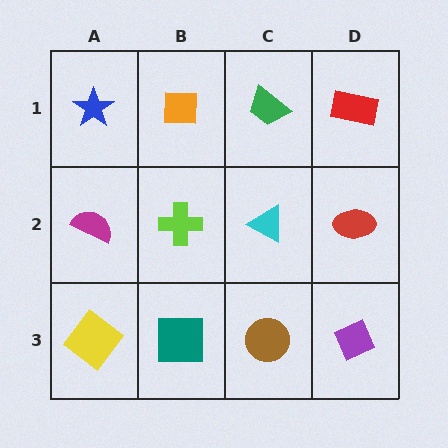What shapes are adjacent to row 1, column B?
A lime cross (row 2, column B), a blue star (row 1, column A), a green trapezoid (row 1, column C).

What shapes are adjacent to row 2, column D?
A red rectangle (row 1, column D), a purple diamond (row 3, column D), a cyan triangle (row 2, column C).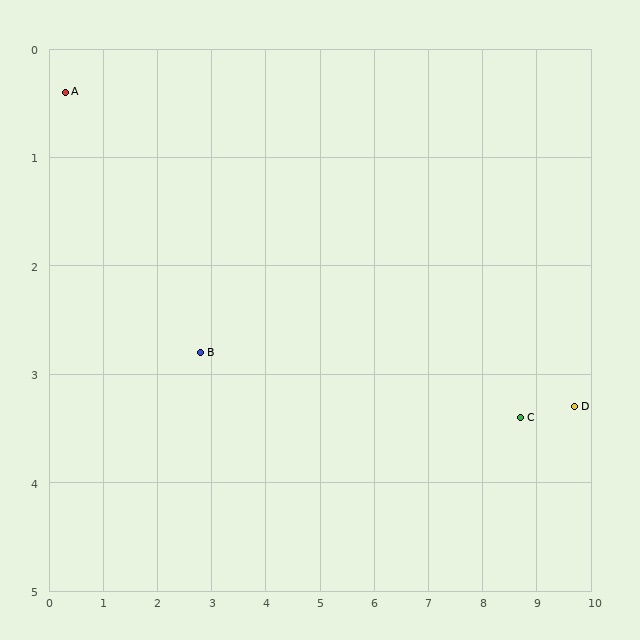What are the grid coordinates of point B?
Point B is at approximately (2.8, 2.8).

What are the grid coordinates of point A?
Point A is at approximately (0.3, 0.4).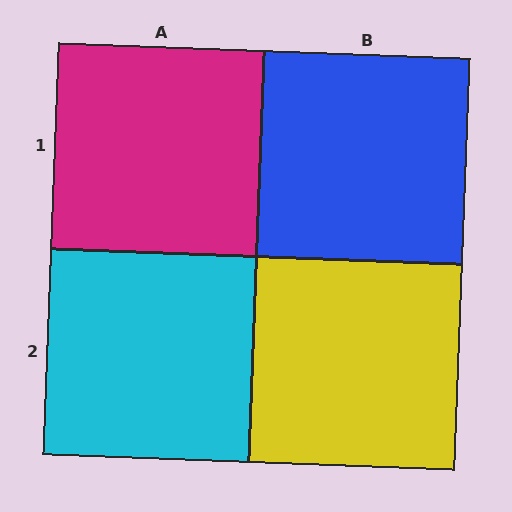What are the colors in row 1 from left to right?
Magenta, blue.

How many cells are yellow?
1 cell is yellow.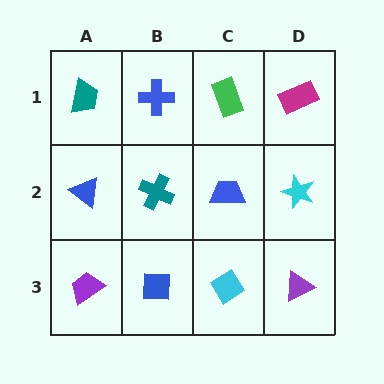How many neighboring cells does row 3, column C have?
3.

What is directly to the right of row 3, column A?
A blue square.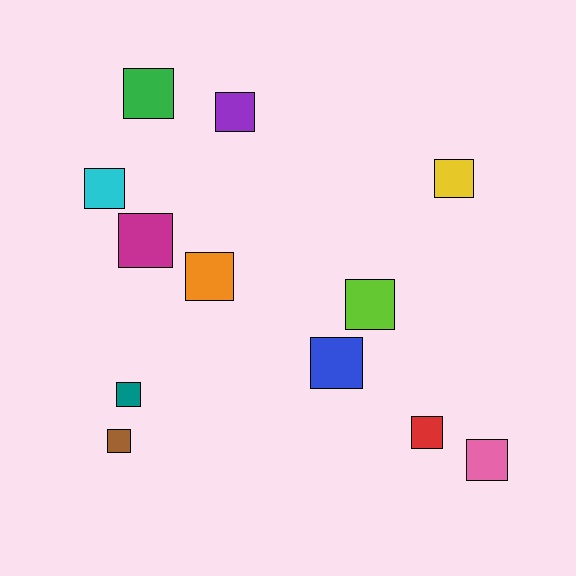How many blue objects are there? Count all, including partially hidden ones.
There is 1 blue object.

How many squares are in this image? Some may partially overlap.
There are 12 squares.